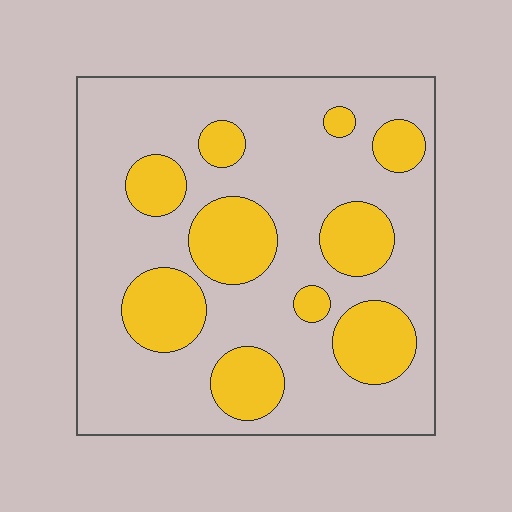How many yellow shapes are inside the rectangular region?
10.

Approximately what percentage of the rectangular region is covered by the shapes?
Approximately 30%.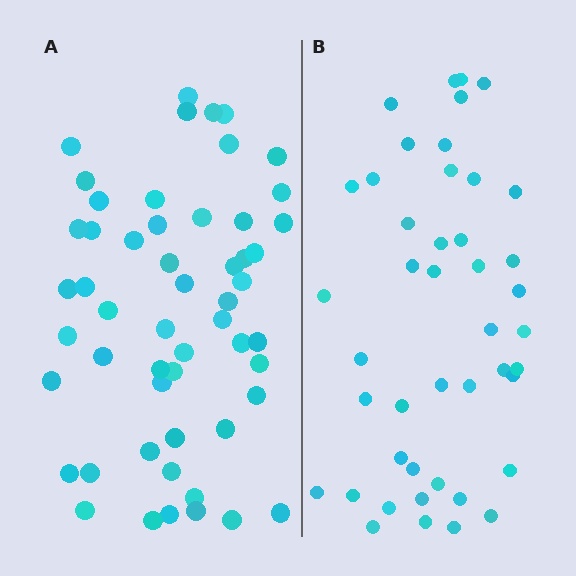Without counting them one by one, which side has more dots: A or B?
Region A (the left region) has more dots.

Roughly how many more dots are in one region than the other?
Region A has roughly 10 or so more dots than region B.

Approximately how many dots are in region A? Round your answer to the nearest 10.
About 50 dots. (The exact count is 54, which rounds to 50.)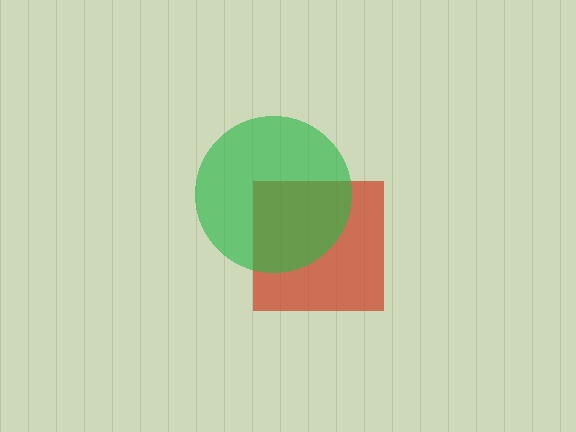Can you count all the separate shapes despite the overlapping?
Yes, there are 2 separate shapes.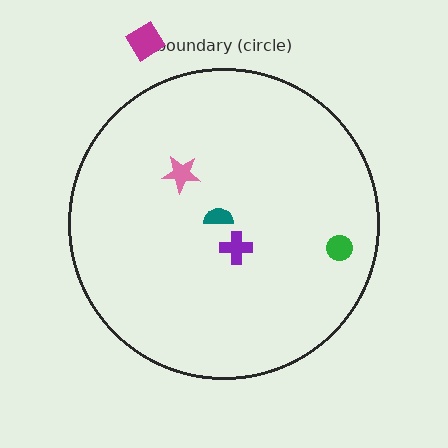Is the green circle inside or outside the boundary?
Inside.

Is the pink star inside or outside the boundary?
Inside.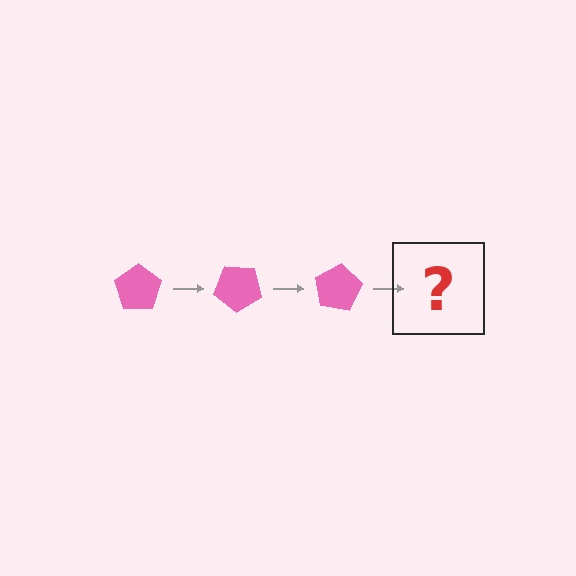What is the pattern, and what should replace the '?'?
The pattern is that the pentagon rotates 40 degrees each step. The '?' should be a pink pentagon rotated 120 degrees.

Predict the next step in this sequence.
The next step is a pink pentagon rotated 120 degrees.